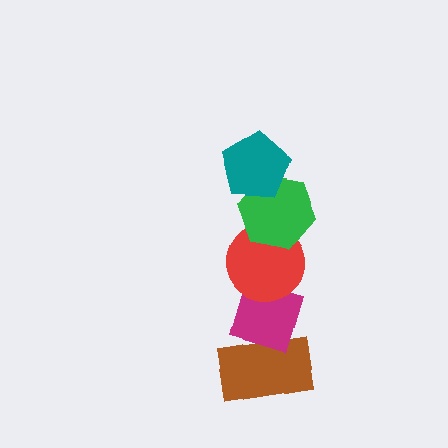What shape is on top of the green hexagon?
The teal pentagon is on top of the green hexagon.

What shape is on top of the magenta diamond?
The red circle is on top of the magenta diamond.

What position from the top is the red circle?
The red circle is 3rd from the top.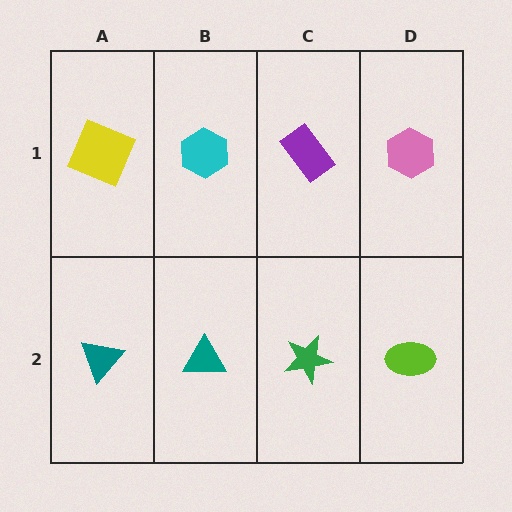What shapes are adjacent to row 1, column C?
A green star (row 2, column C), a cyan hexagon (row 1, column B), a pink hexagon (row 1, column D).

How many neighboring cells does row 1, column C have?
3.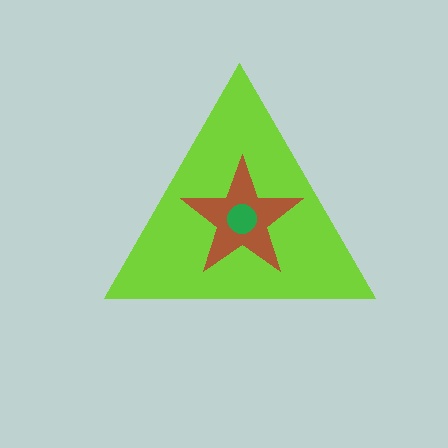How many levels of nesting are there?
3.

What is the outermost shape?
The lime triangle.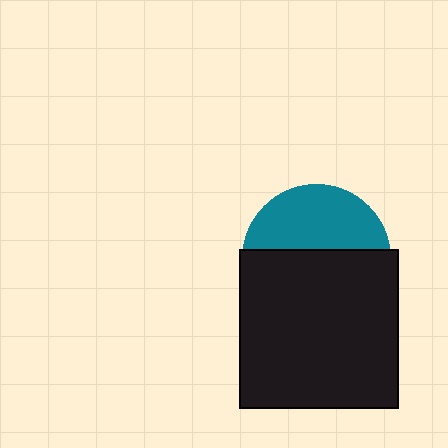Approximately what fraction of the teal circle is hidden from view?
Roughly 58% of the teal circle is hidden behind the black square.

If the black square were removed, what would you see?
You would see the complete teal circle.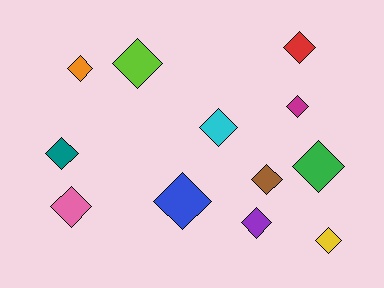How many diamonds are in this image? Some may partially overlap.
There are 12 diamonds.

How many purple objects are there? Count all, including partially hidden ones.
There is 1 purple object.